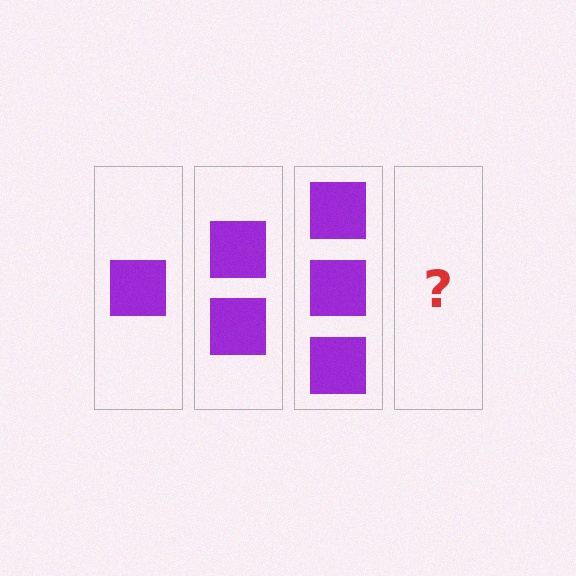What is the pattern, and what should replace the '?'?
The pattern is that each step adds one more square. The '?' should be 4 squares.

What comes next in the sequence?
The next element should be 4 squares.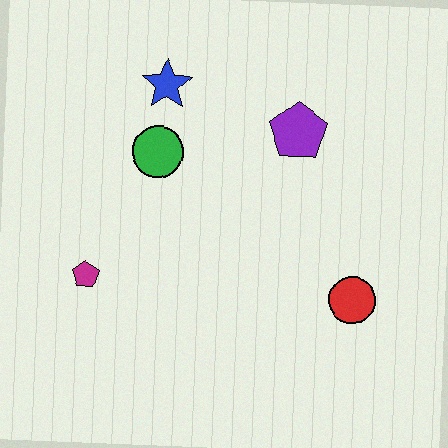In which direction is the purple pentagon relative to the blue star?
The purple pentagon is to the right of the blue star.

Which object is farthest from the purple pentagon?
The magenta pentagon is farthest from the purple pentagon.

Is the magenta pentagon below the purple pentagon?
Yes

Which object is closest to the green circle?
The blue star is closest to the green circle.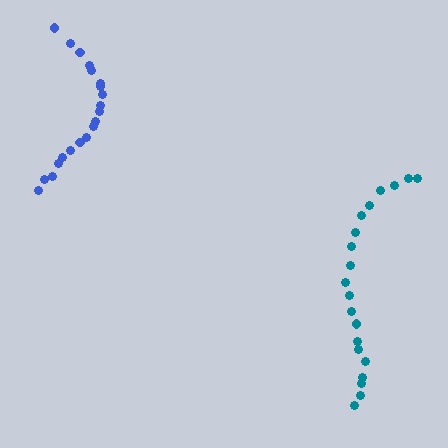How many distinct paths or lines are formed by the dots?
There are 2 distinct paths.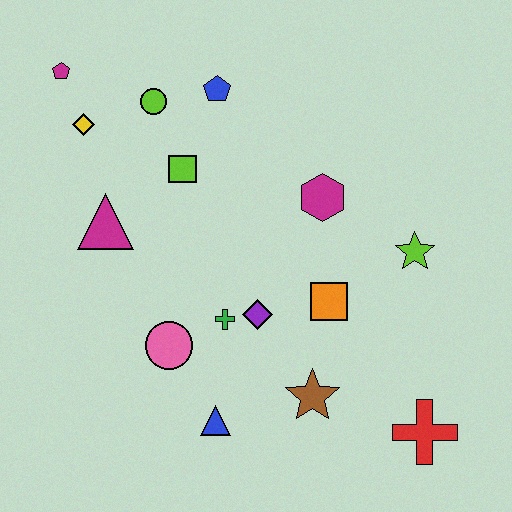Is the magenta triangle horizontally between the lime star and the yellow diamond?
Yes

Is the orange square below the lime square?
Yes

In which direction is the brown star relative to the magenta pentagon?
The brown star is below the magenta pentagon.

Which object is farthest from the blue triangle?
The magenta pentagon is farthest from the blue triangle.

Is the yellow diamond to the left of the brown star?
Yes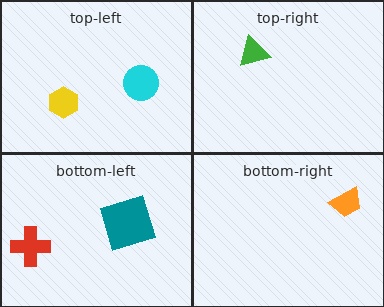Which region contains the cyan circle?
The top-left region.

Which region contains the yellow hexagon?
The top-left region.